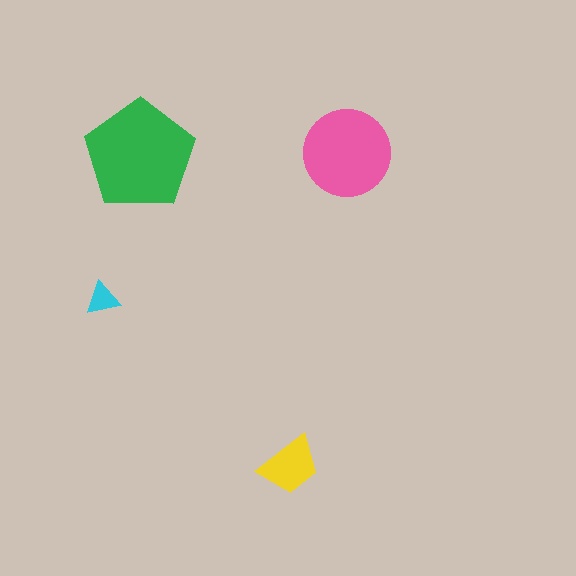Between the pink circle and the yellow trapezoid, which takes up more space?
The pink circle.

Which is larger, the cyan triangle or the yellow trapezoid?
The yellow trapezoid.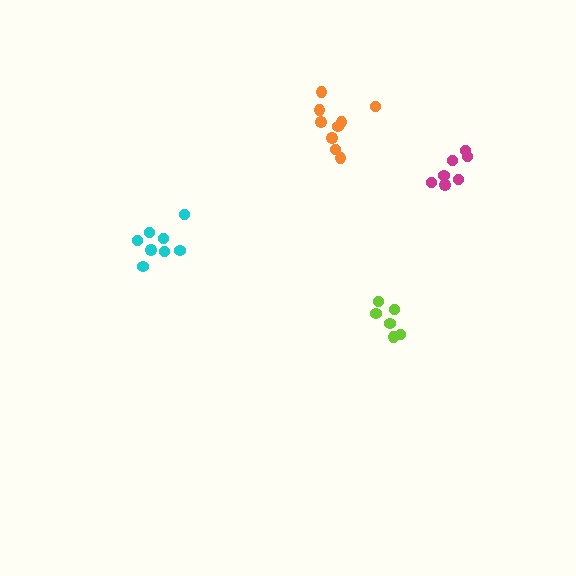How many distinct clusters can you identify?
There are 4 distinct clusters.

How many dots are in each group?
Group 1: 9 dots, Group 2: 6 dots, Group 3: 8 dots, Group 4: 7 dots (30 total).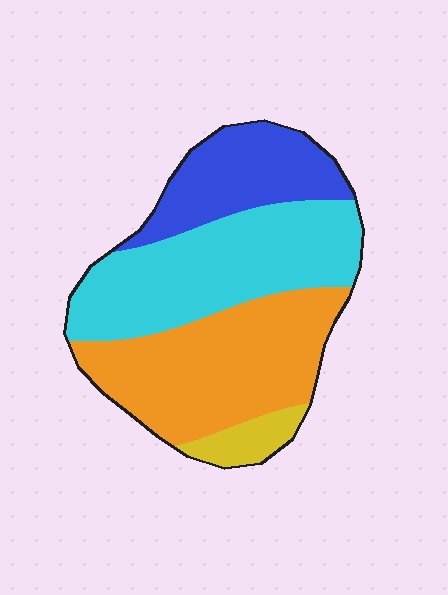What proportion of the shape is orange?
Orange covers around 35% of the shape.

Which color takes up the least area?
Yellow, at roughly 5%.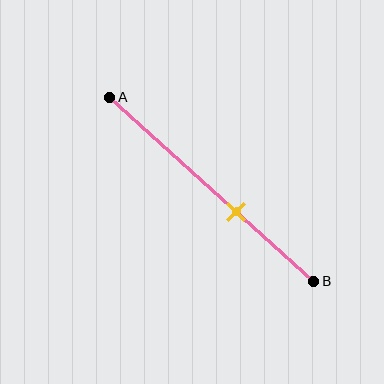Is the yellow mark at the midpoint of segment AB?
No, the mark is at about 60% from A, not at the 50% midpoint.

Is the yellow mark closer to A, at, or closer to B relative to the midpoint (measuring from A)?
The yellow mark is closer to point B than the midpoint of segment AB.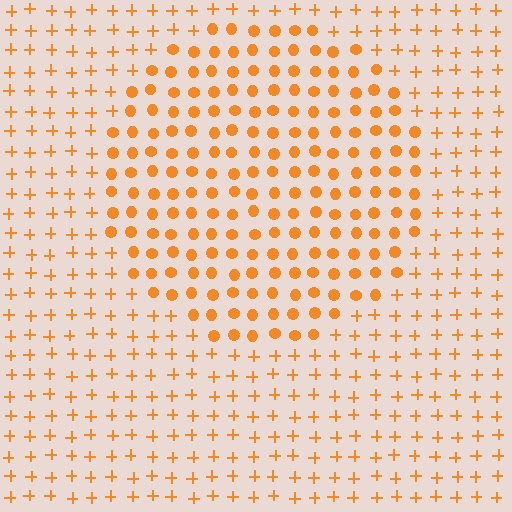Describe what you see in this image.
The image is filled with small orange elements arranged in a uniform grid. A circle-shaped region contains circles, while the surrounding area contains plus signs. The boundary is defined purely by the change in element shape.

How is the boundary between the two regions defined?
The boundary is defined by a change in element shape: circles inside vs. plus signs outside. All elements share the same color and spacing.